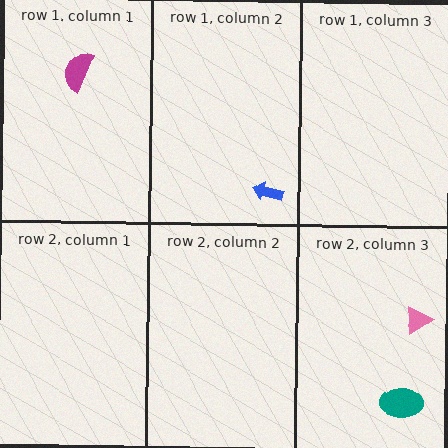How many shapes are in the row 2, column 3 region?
2.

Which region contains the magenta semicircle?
The row 1, column 1 region.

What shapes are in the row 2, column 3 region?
The pink triangle, the teal ellipse.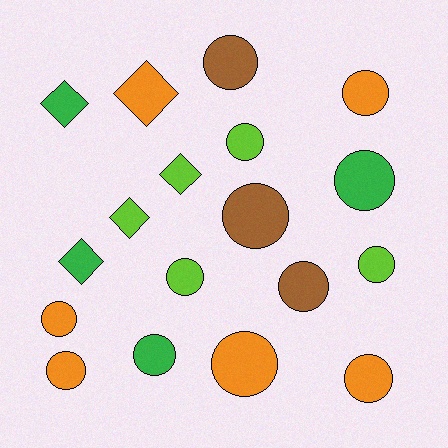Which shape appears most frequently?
Circle, with 13 objects.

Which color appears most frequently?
Orange, with 6 objects.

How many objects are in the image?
There are 18 objects.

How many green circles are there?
There are 2 green circles.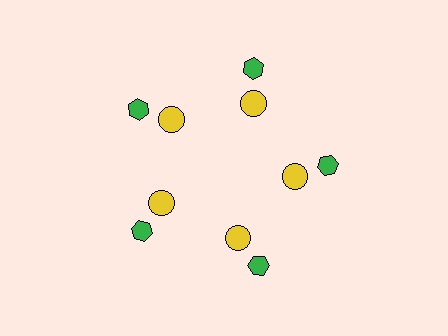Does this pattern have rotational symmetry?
Yes, this pattern has 5-fold rotational symmetry. It looks the same after rotating 72 degrees around the center.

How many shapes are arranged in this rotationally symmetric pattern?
There are 10 shapes, arranged in 5 groups of 2.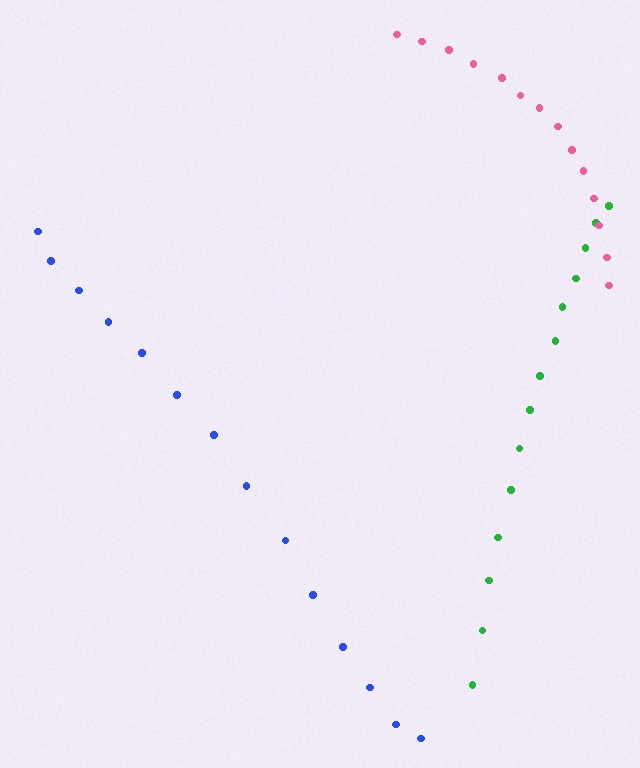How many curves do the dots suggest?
There are 3 distinct paths.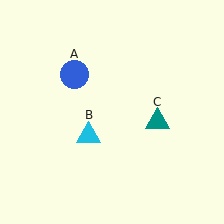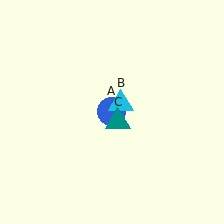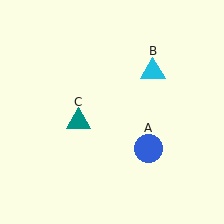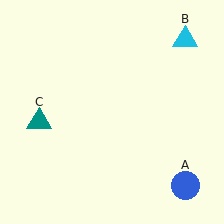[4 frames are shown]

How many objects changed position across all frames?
3 objects changed position: blue circle (object A), cyan triangle (object B), teal triangle (object C).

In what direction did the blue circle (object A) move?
The blue circle (object A) moved down and to the right.